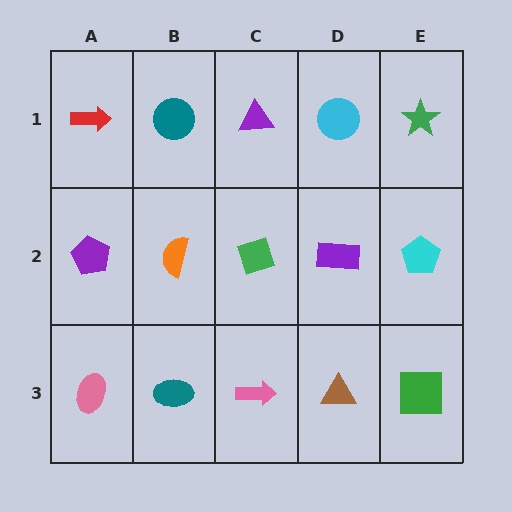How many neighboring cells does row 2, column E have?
3.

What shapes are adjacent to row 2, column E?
A green star (row 1, column E), a green square (row 3, column E), a purple rectangle (row 2, column D).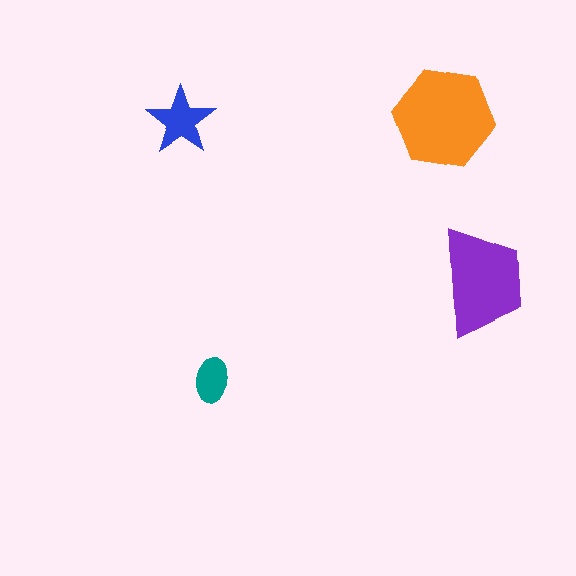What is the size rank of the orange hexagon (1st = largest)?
1st.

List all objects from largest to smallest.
The orange hexagon, the purple trapezoid, the blue star, the teal ellipse.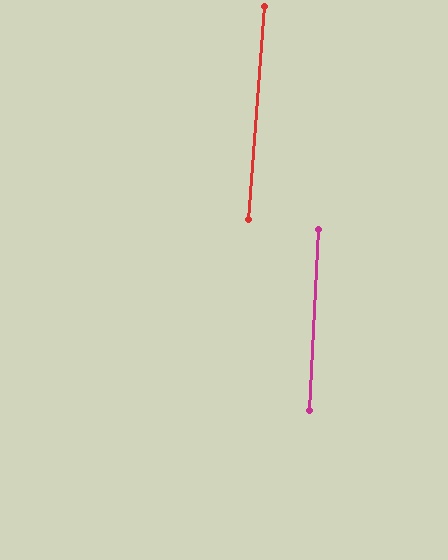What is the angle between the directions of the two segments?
Approximately 1 degree.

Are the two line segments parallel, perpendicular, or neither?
Parallel — their directions differ by only 1.4°.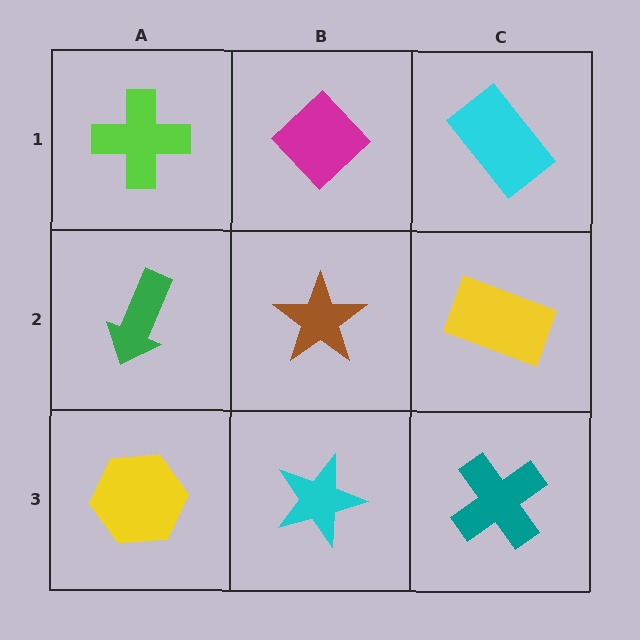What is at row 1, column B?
A magenta diamond.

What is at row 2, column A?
A green arrow.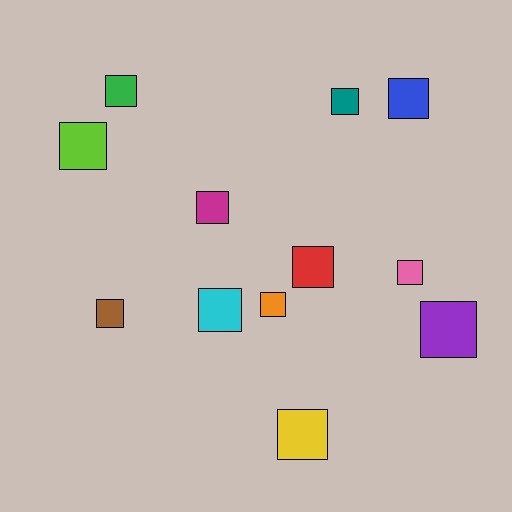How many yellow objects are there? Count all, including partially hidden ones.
There is 1 yellow object.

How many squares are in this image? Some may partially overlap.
There are 12 squares.